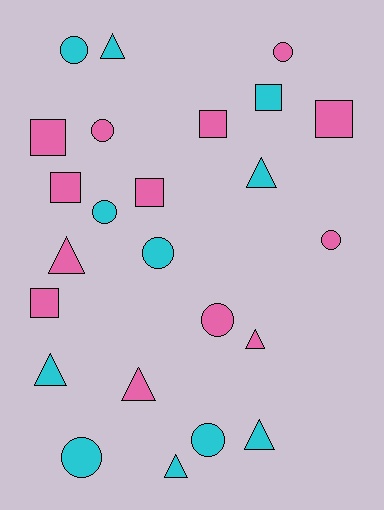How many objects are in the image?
There are 24 objects.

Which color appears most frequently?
Pink, with 13 objects.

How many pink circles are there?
There are 4 pink circles.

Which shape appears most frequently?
Circle, with 9 objects.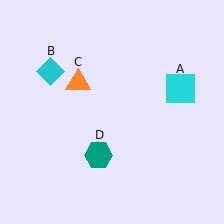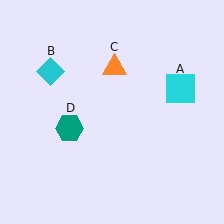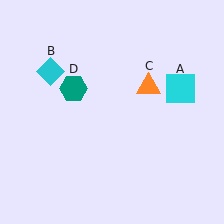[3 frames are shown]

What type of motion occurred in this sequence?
The orange triangle (object C), teal hexagon (object D) rotated clockwise around the center of the scene.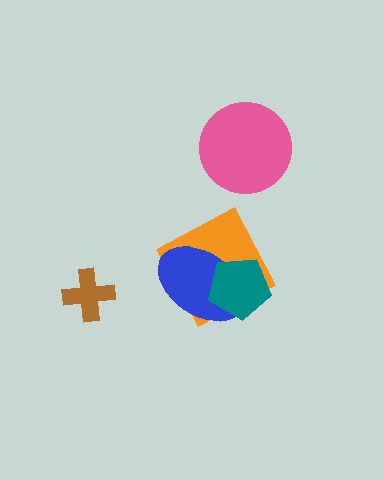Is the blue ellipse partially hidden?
Yes, it is partially covered by another shape.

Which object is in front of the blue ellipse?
The teal pentagon is in front of the blue ellipse.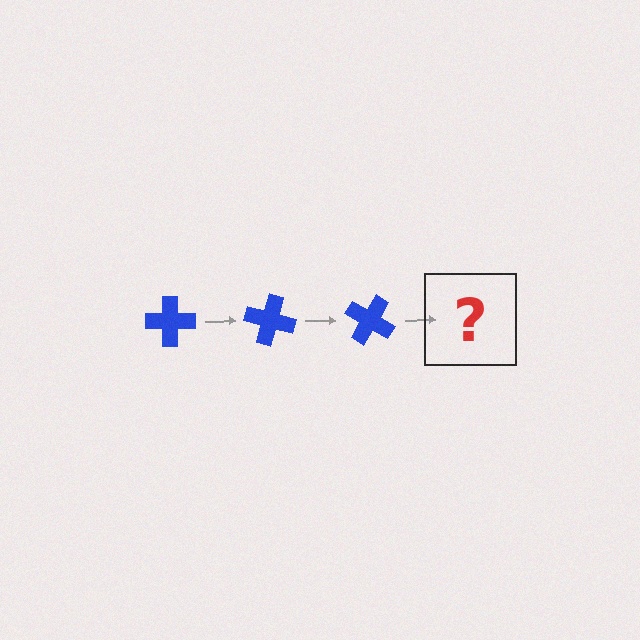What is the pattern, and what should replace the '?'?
The pattern is that the cross rotates 15 degrees each step. The '?' should be a blue cross rotated 45 degrees.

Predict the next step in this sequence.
The next step is a blue cross rotated 45 degrees.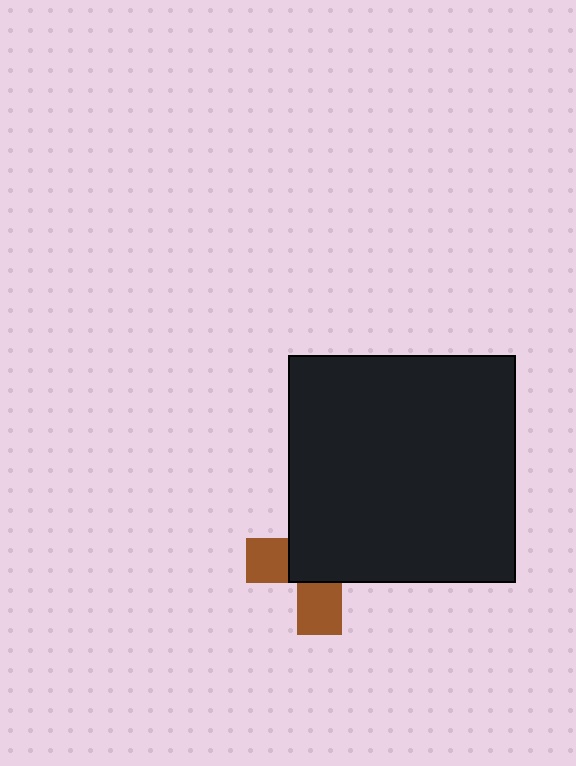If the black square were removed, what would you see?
You would see the complete brown cross.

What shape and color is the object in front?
The object in front is a black square.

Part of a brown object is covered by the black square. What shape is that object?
It is a cross.